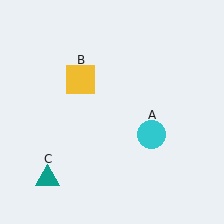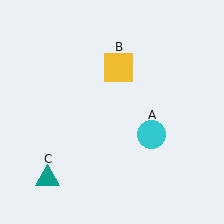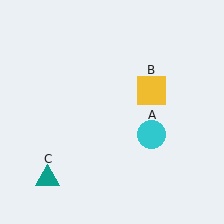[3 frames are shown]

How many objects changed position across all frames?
1 object changed position: yellow square (object B).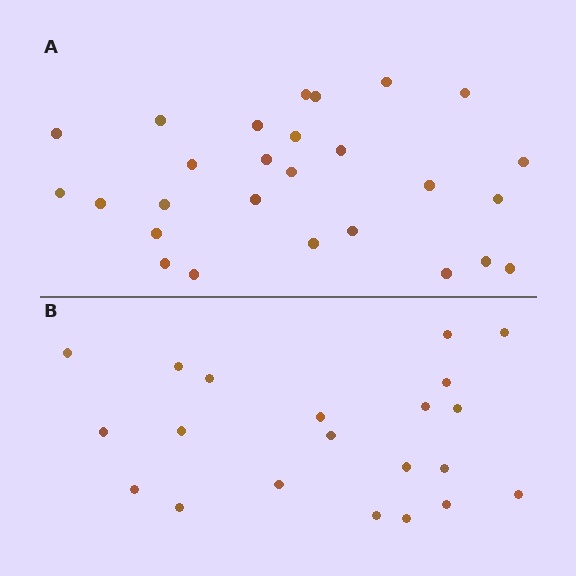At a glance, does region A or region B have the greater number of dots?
Region A (the top region) has more dots.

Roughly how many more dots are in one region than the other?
Region A has about 6 more dots than region B.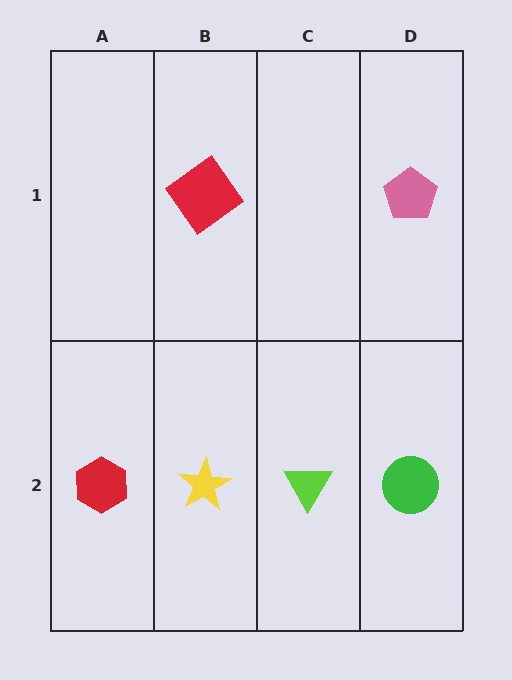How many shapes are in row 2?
4 shapes.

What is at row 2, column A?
A red hexagon.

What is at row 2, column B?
A yellow star.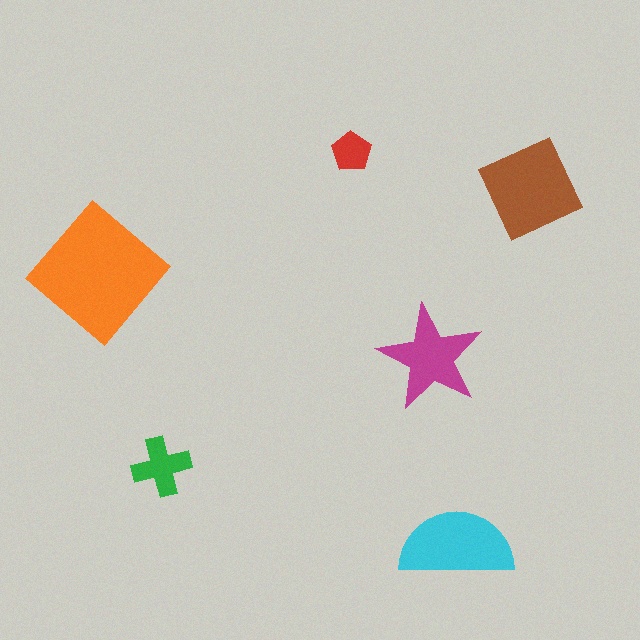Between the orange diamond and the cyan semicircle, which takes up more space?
The orange diamond.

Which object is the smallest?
The red pentagon.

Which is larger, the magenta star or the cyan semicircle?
The cyan semicircle.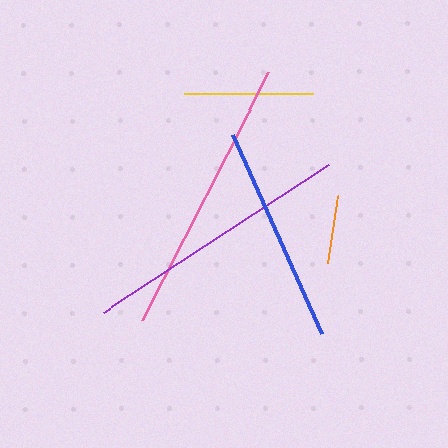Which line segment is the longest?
The pink line is the longest at approximately 279 pixels.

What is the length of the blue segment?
The blue segment is approximately 218 pixels long.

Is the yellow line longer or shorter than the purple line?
The purple line is longer than the yellow line.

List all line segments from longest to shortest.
From longest to shortest: pink, purple, blue, yellow, orange.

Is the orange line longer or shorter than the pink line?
The pink line is longer than the orange line.